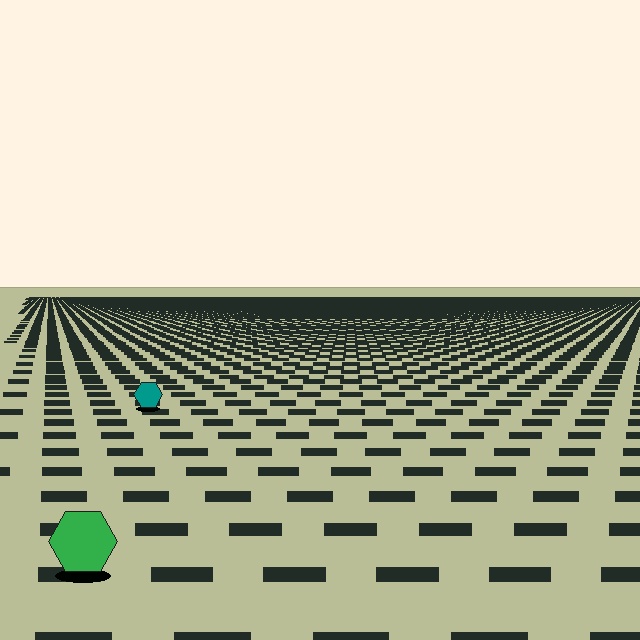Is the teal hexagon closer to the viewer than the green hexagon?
No. The green hexagon is closer — you can tell from the texture gradient: the ground texture is coarser near it.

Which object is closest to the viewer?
The green hexagon is closest. The texture marks near it are larger and more spread out.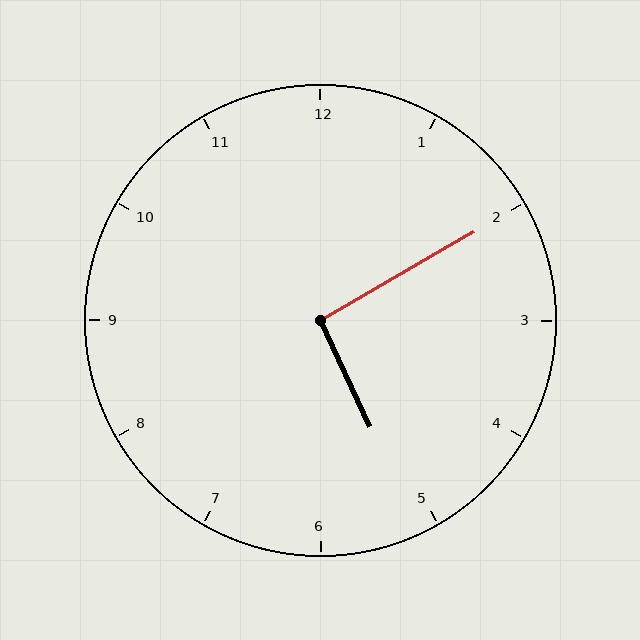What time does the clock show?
5:10.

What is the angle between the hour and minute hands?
Approximately 95 degrees.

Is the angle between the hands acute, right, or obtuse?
It is right.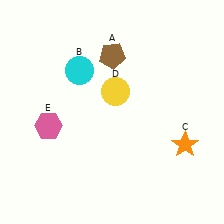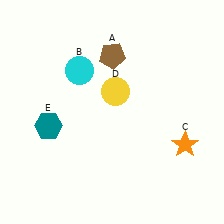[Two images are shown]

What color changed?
The hexagon (E) changed from pink in Image 1 to teal in Image 2.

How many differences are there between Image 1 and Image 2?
There is 1 difference between the two images.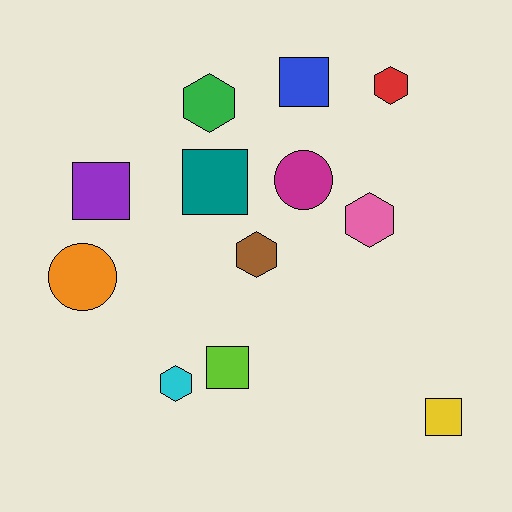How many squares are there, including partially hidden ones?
There are 5 squares.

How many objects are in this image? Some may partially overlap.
There are 12 objects.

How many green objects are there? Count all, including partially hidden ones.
There is 1 green object.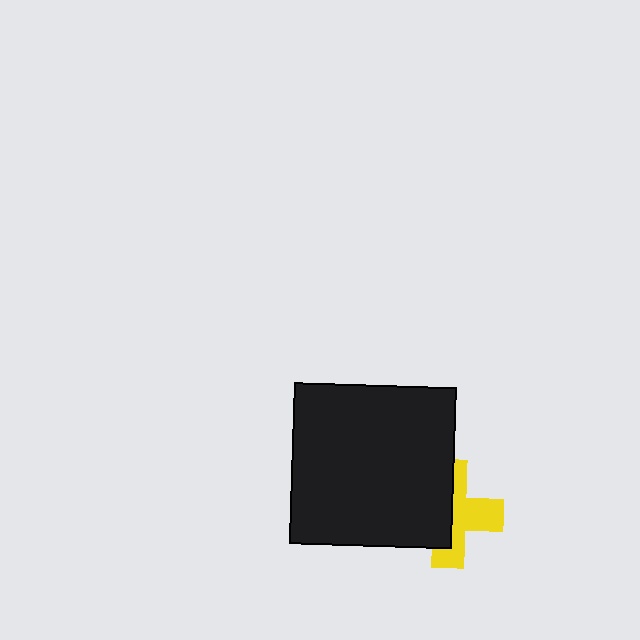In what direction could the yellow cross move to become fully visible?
The yellow cross could move right. That would shift it out from behind the black square entirely.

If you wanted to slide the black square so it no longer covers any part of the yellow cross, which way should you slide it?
Slide it left — that is the most direct way to separate the two shapes.